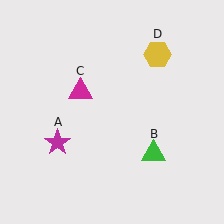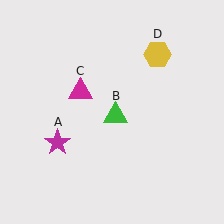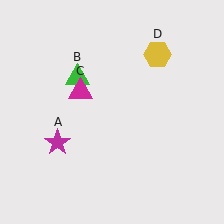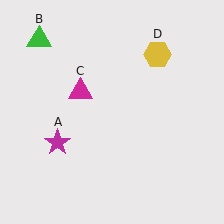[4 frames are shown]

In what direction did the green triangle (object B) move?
The green triangle (object B) moved up and to the left.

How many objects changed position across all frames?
1 object changed position: green triangle (object B).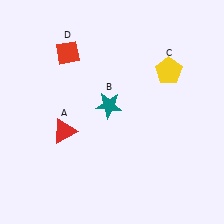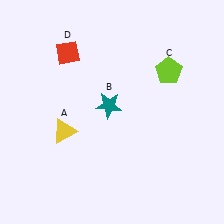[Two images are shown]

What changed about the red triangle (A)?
In Image 1, A is red. In Image 2, it changed to yellow.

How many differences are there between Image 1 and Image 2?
There are 2 differences between the two images.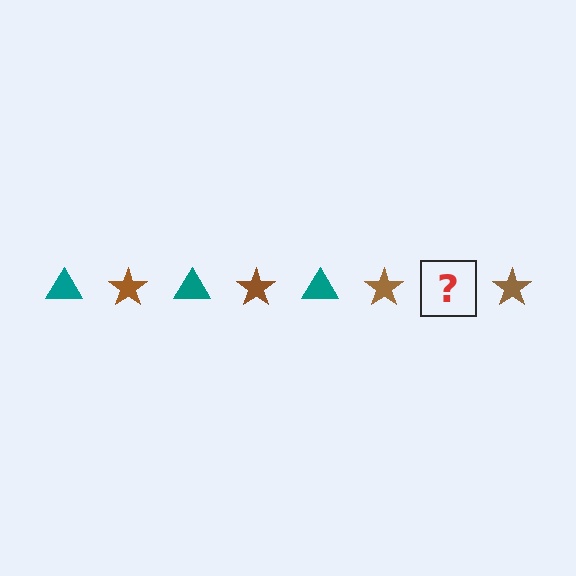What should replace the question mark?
The question mark should be replaced with a teal triangle.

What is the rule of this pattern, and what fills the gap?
The rule is that the pattern alternates between teal triangle and brown star. The gap should be filled with a teal triangle.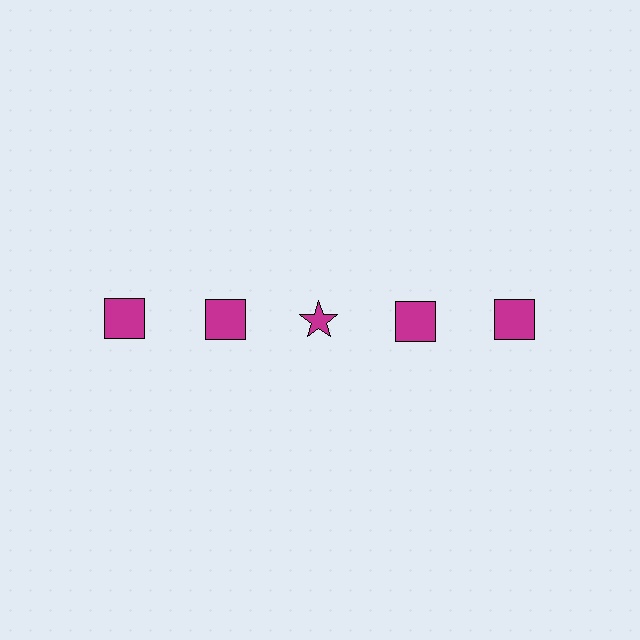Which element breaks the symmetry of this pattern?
The magenta star in the top row, center column breaks the symmetry. All other shapes are magenta squares.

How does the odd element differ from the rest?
It has a different shape: star instead of square.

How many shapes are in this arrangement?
There are 5 shapes arranged in a grid pattern.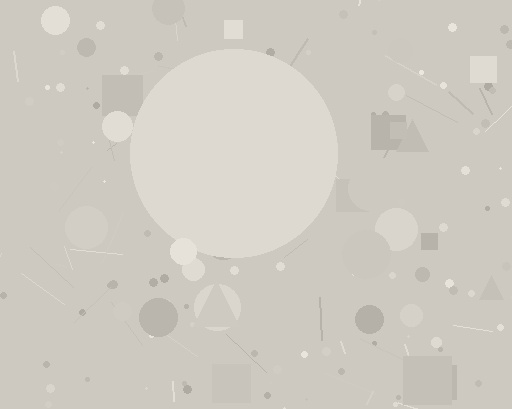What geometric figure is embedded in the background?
A circle is embedded in the background.